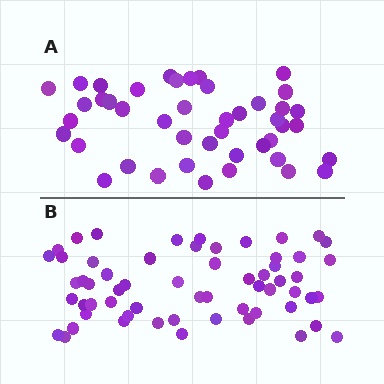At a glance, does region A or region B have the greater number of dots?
Region B (the bottom region) has more dots.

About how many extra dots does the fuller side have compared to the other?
Region B has approximately 15 more dots than region A.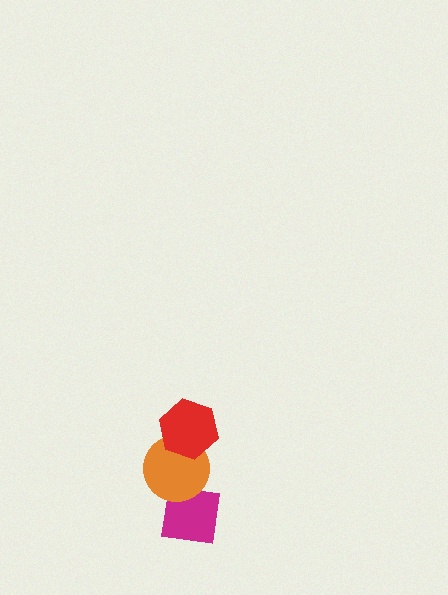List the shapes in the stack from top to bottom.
From top to bottom: the red hexagon, the orange circle, the magenta square.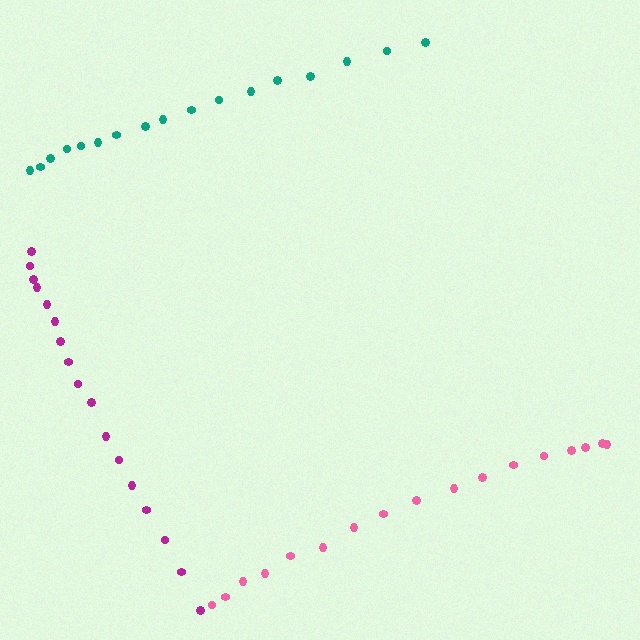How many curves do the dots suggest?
There are 3 distinct paths.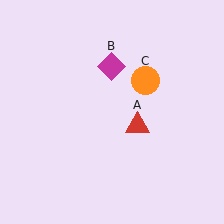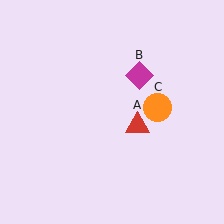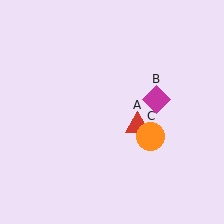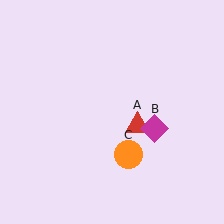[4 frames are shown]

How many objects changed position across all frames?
2 objects changed position: magenta diamond (object B), orange circle (object C).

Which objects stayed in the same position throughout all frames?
Red triangle (object A) remained stationary.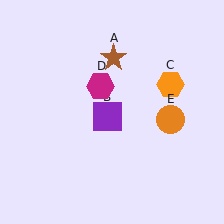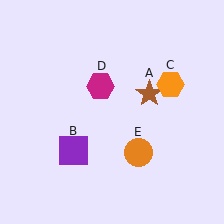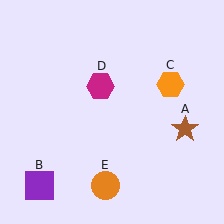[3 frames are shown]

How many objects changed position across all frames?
3 objects changed position: brown star (object A), purple square (object B), orange circle (object E).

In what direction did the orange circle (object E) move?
The orange circle (object E) moved down and to the left.